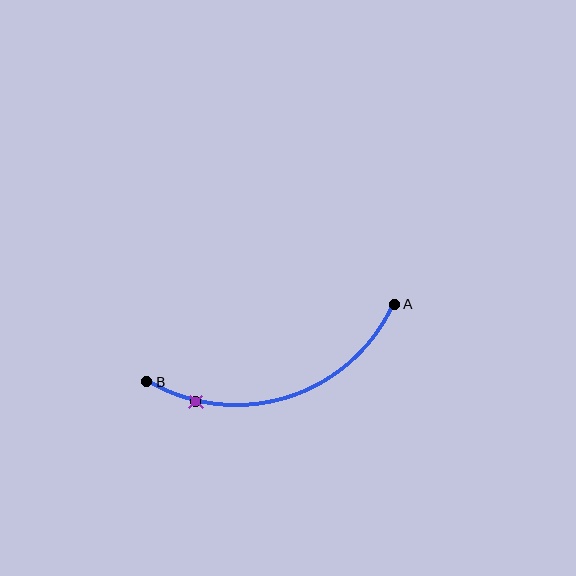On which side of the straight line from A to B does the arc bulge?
The arc bulges below the straight line connecting A and B.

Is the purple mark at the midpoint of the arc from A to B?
No. The purple mark lies on the arc but is closer to endpoint B. The arc midpoint would be at the point on the curve equidistant along the arc from both A and B.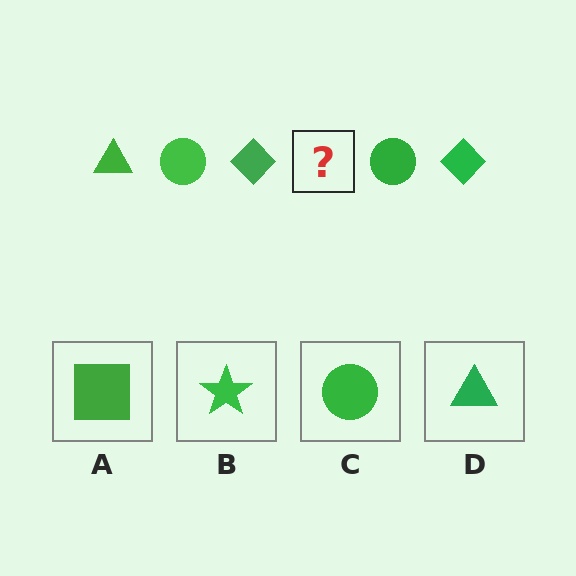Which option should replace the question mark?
Option D.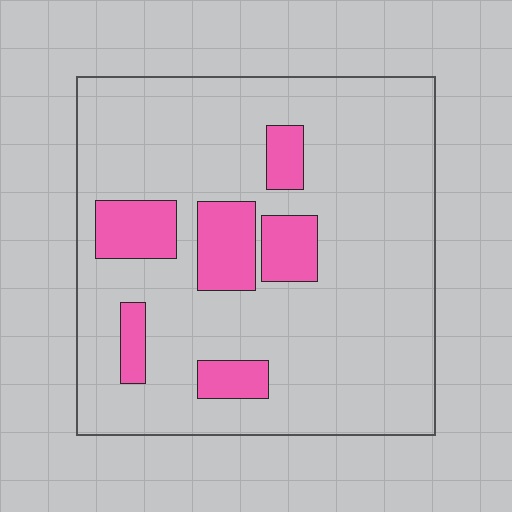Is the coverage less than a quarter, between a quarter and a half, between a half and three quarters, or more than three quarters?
Less than a quarter.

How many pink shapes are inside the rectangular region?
6.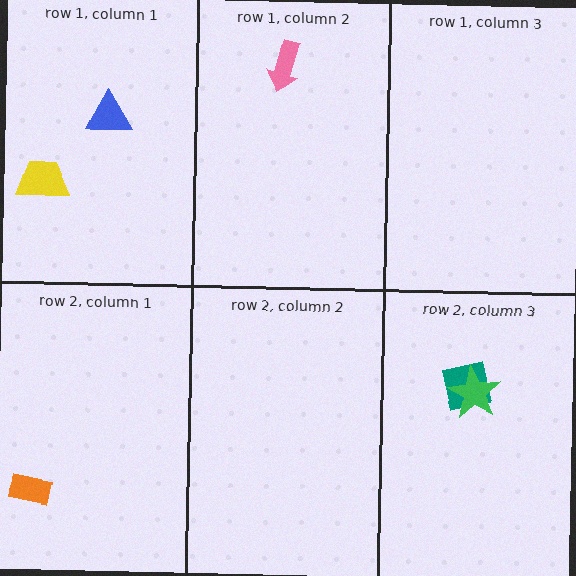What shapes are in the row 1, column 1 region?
The blue triangle, the yellow trapezoid.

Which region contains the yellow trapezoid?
The row 1, column 1 region.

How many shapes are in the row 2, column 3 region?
2.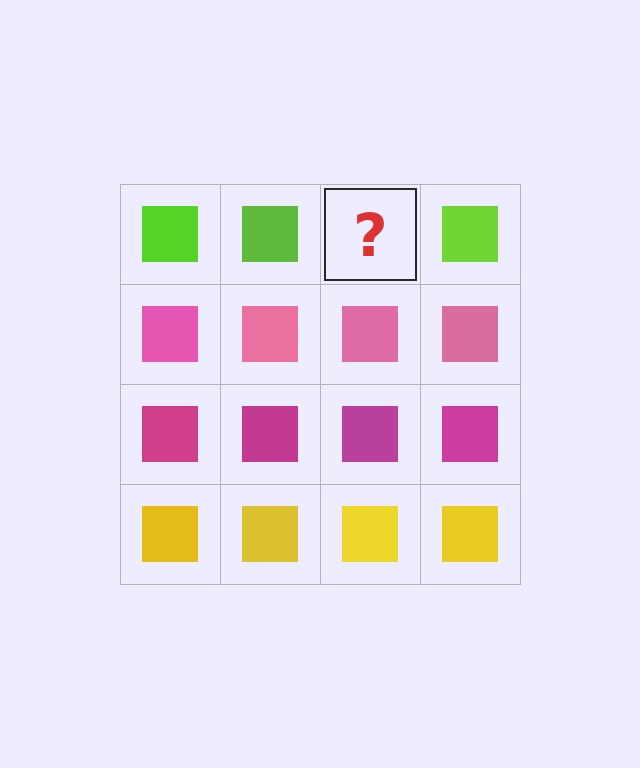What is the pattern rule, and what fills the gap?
The rule is that each row has a consistent color. The gap should be filled with a lime square.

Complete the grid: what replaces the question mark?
The question mark should be replaced with a lime square.